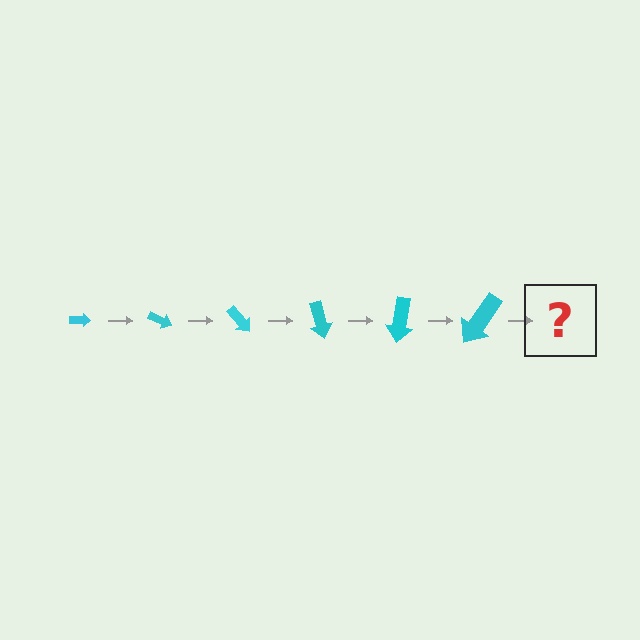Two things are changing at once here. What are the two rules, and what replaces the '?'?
The two rules are that the arrow grows larger each step and it rotates 25 degrees each step. The '?' should be an arrow, larger than the previous one and rotated 150 degrees from the start.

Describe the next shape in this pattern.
It should be an arrow, larger than the previous one and rotated 150 degrees from the start.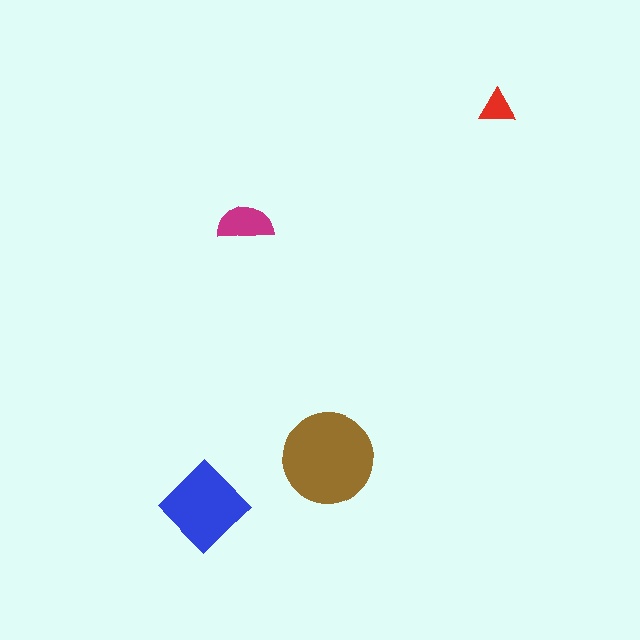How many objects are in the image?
There are 4 objects in the image.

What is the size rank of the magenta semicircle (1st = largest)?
3rd.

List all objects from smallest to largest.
The red triangle, the magenta semicircle, the blue diamond, the brown circle.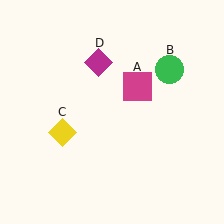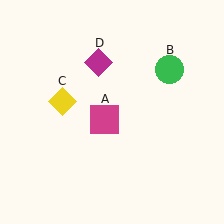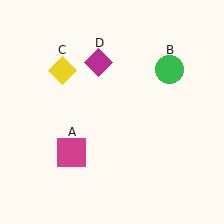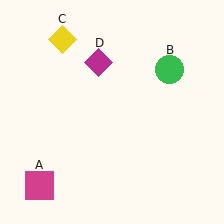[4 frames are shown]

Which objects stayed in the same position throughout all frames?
Green circle (object B) and magenta diamond (object D) remained stationary.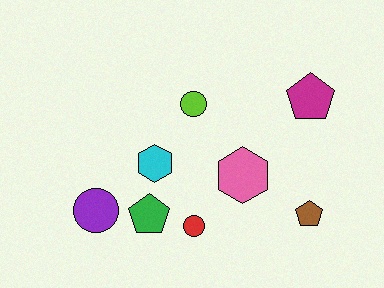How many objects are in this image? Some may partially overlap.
There are 8 objects.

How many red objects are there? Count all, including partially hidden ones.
There is 1 red object.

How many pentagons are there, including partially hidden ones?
There are 3 pentagons.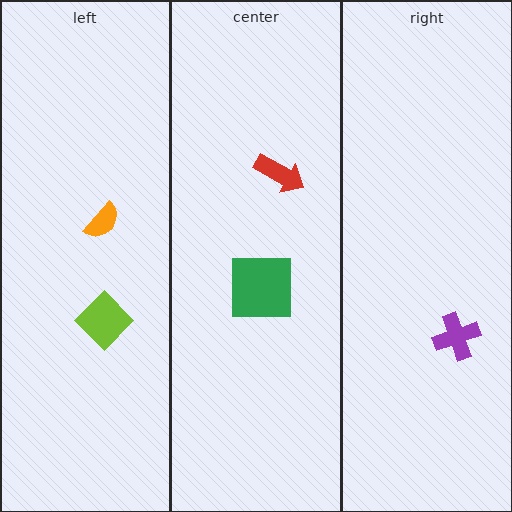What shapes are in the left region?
The orange semicircle, the lime diamond.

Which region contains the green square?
The center region.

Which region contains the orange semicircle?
The left region.